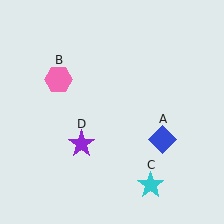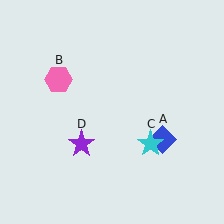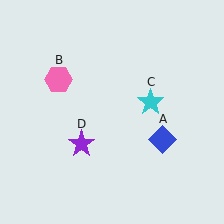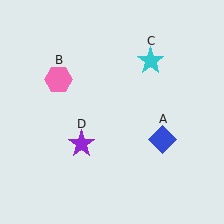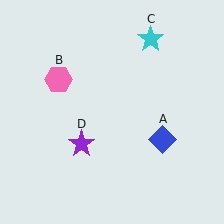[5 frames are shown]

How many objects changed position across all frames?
1 object changed position: cyan star (object C).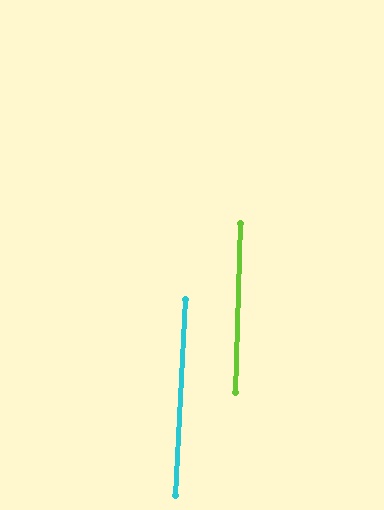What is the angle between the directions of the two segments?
Approximately 1 degree.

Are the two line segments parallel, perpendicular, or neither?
Parallel — their directions differ by only 1.0°.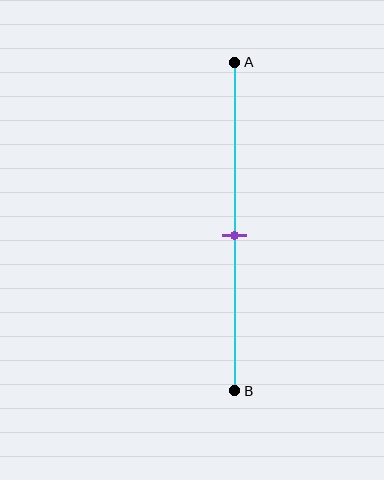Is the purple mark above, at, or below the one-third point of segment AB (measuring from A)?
The purple mark is below the one-third point of segment AB.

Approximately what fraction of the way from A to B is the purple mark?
The purple mark is approximately 55% of the way from A to B.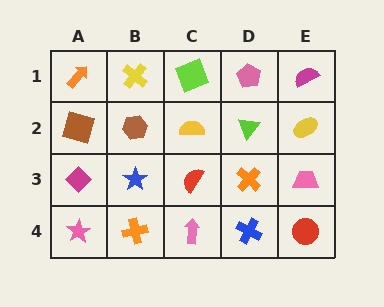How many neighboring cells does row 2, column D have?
4.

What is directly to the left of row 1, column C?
A yellow cross.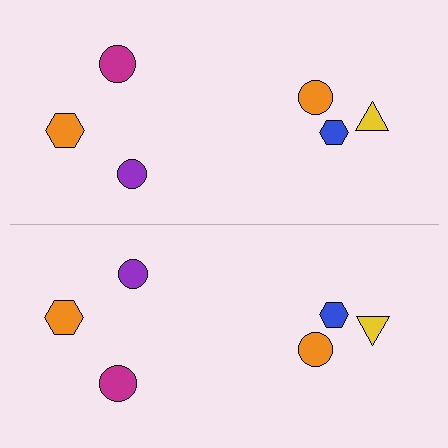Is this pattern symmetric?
Yes, this pattern has bilateral (reflection) symmetry.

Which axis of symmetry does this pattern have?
The pattern has a horizontal axis of symmetry running through the center of the image.